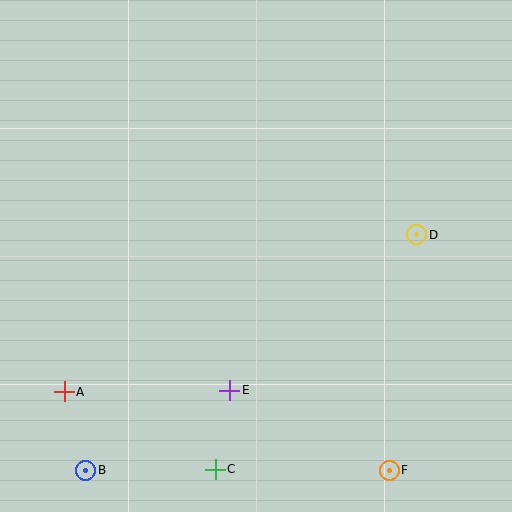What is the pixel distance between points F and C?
The distance between F and C is 174 pixels.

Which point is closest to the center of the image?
Point E at (230, 390) is closest to the center.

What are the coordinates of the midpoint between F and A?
The midpoint between F and A is at (227, 431).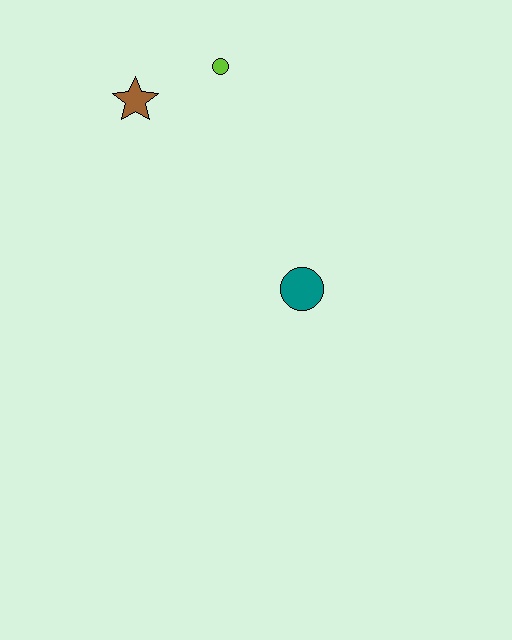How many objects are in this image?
There are 3 objects.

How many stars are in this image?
There is 1 star.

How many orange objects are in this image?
There are no orange objects.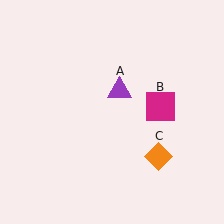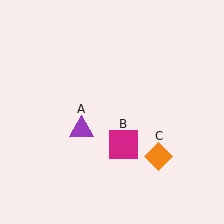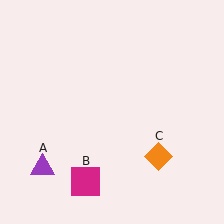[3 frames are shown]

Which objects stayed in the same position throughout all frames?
Orange diamond (object C) remained stationary.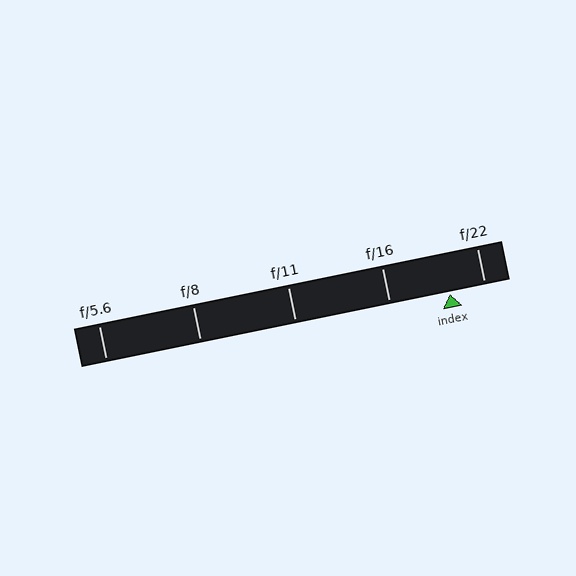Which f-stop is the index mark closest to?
The index mark is closest to f/22.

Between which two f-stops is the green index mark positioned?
The index mark is between f/16 and f/22.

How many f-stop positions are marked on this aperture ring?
There are 5 f-stop positions marked.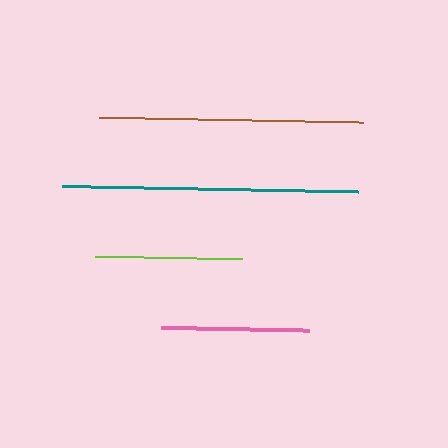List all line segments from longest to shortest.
From longest to shortest: teal, brown, pink, lime.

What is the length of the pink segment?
The pink segment is approximately 148 pixels long.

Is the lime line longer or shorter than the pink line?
The pink line is longer than the lime line.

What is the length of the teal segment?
The teal segment is approximately 296 pixels long.